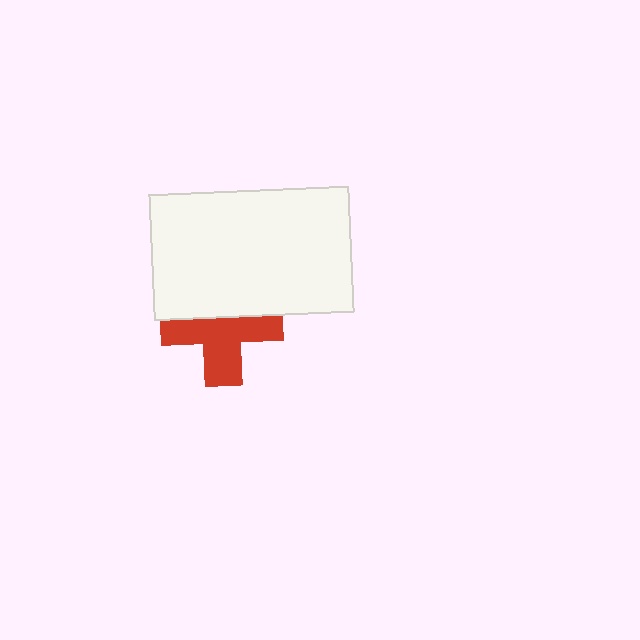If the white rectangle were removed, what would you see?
You would see the complete red cross.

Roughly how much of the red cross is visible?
About half of it is visible (roughly 60%).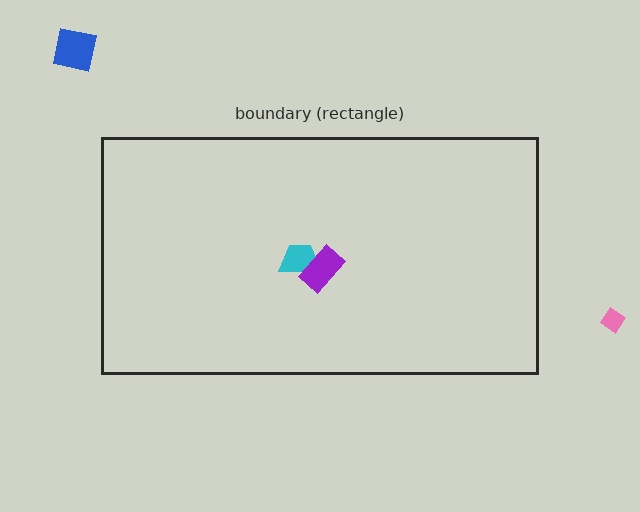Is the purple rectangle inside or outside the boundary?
Inside.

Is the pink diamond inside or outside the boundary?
Outside.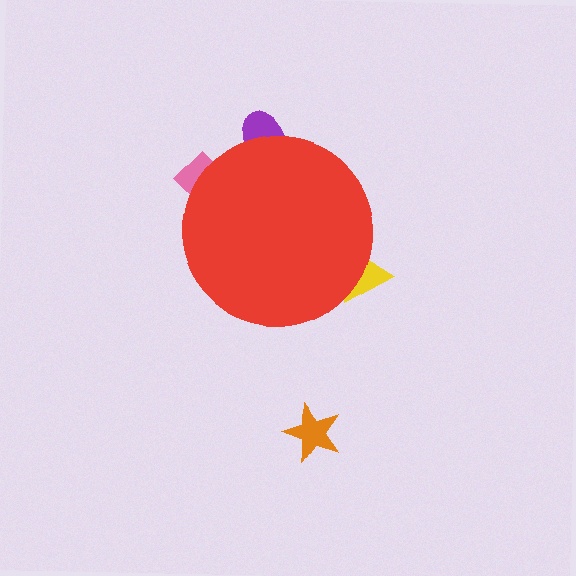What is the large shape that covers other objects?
A red circle.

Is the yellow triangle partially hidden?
Yes, the yellow triangle is partially hidden behind the red circle.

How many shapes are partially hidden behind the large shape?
3 shapes are partially hidden.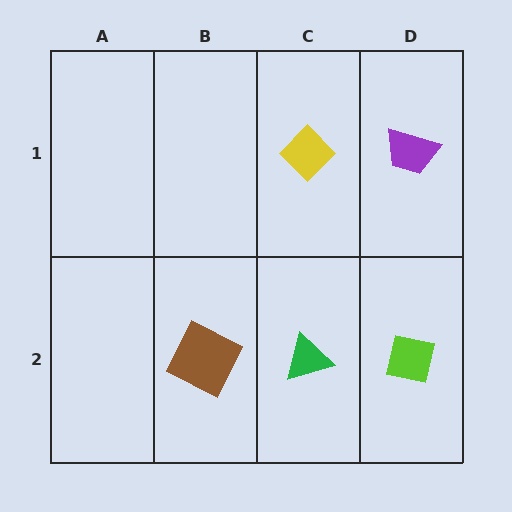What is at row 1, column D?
A purple trapezoid.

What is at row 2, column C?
A green triangle.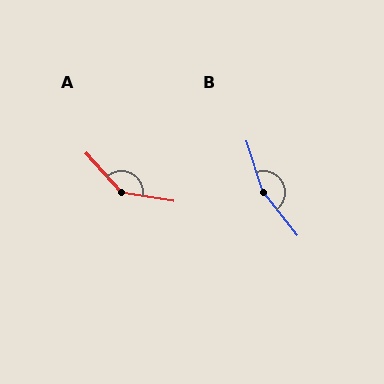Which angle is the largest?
B, at approximately 160 degrees.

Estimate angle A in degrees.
Approximately 141 degrees.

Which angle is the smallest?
A, at approximately 141 degrees.